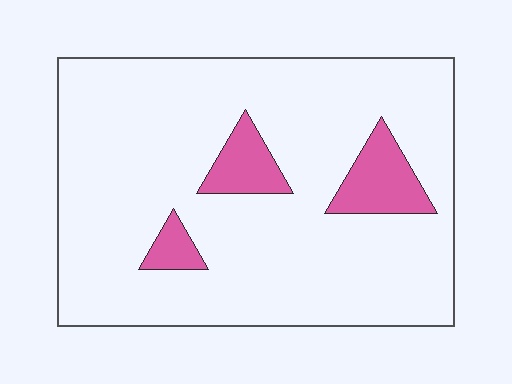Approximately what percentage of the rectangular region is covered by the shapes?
Approximately 10%.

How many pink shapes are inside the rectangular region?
3.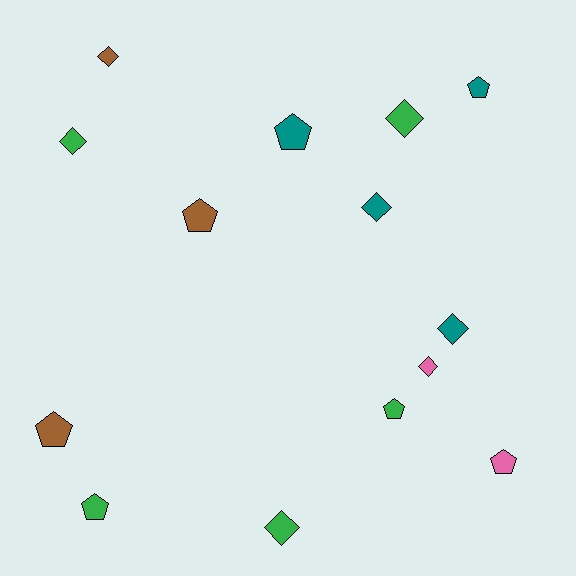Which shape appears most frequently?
Diamond, with 7 objects.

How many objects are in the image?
There are 14 objects.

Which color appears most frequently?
Green, with 5 objects.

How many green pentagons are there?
There are 2 green pentagons.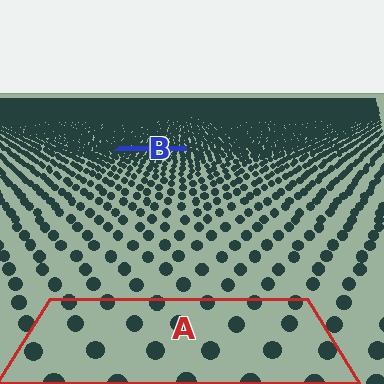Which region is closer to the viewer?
Region A is closer. The texture elements there are larger and more spread out.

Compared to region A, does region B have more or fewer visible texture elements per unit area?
Region B has more texture elements per unit area — they are packed more densely because it is farther away.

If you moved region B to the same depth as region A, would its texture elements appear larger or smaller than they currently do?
They would appear larger. At a closer depth, the same texture elements are projected at a bigger on-screen size.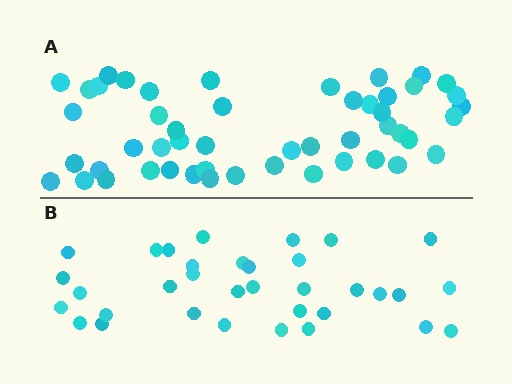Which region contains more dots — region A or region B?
Region A (the top region) has more dots.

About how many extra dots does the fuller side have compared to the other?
Region A has approximately 15 more dots than region B.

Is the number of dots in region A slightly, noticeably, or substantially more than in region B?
Region A has substantially more. The ratio is roughly 1.5 to 1.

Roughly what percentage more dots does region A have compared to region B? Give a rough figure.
About 45% more.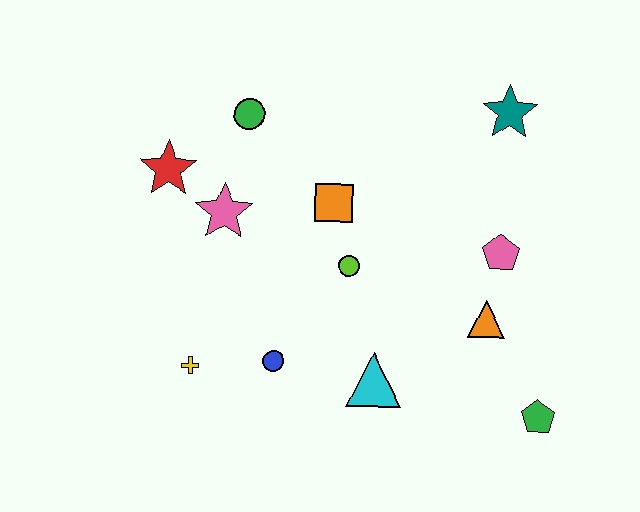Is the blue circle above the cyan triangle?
Yes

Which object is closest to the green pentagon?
The orange triangle is closest to the green pentagon.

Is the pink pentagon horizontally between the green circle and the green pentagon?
Yes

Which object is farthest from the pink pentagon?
The red star is farthest from the pink pentagon.